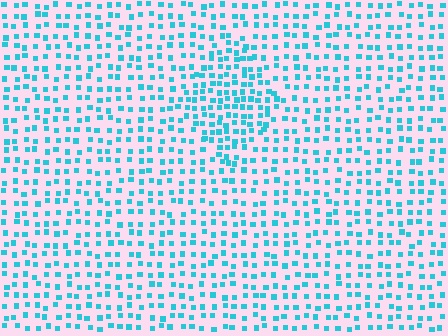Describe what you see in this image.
The image contains small cyan elements arranged at two different densities. A diamond-shaped region is visible where the elements are more densely packed than the surrounding area.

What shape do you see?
I see a diamond.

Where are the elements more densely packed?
The elements are more densely packed inside the diamond boundary.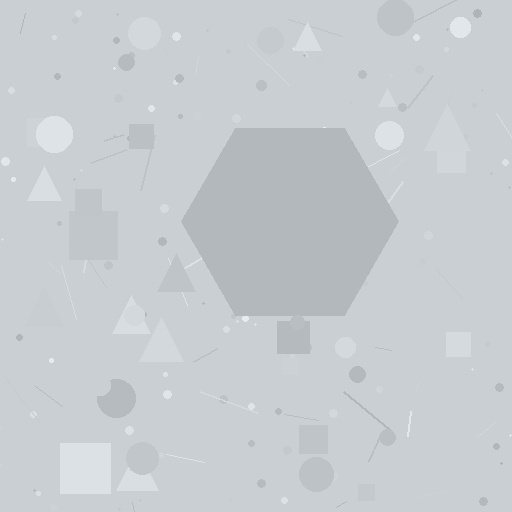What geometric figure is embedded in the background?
A hexagon is embedded in the background.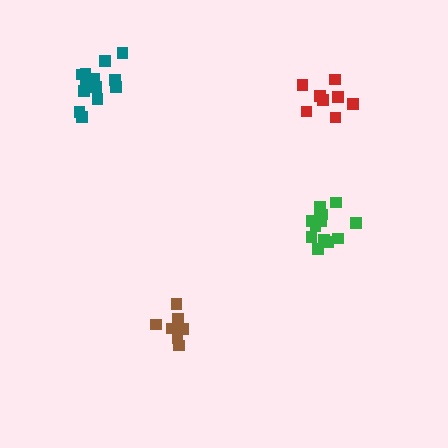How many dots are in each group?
Group 1: 13 dots, Group 2: 8 dots, Group 3: 13 dots, Group 4: 8 dots (42 total).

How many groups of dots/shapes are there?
There are 4 groups.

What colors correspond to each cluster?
The clusters are colored: green, brown, teal, red.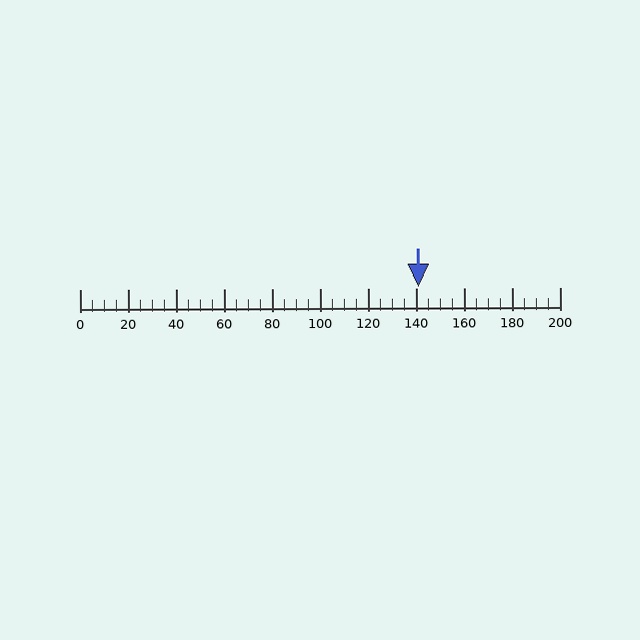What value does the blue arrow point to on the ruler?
The blue arrow points to approximately 141.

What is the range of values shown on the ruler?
The ruler shows values from 0 to 200.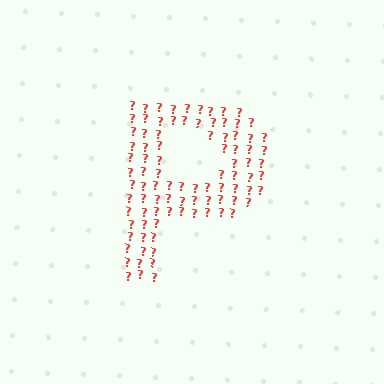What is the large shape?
The large shape is the letter P.